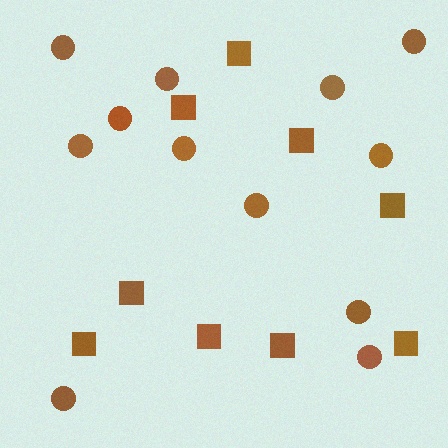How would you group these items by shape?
There are 2 groups: one group of squares (9) and one group of circles (12).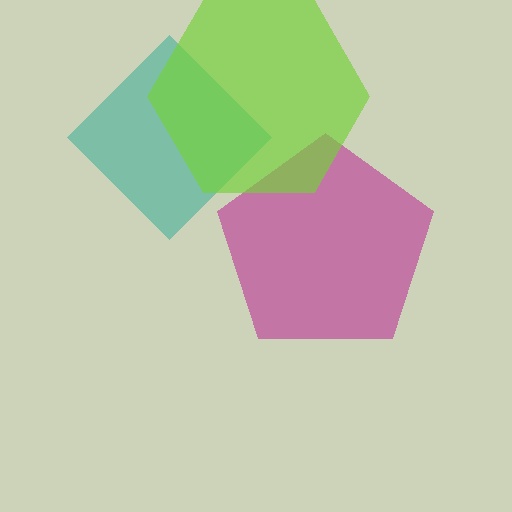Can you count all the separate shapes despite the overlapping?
Yes, there are 3 separate shapes.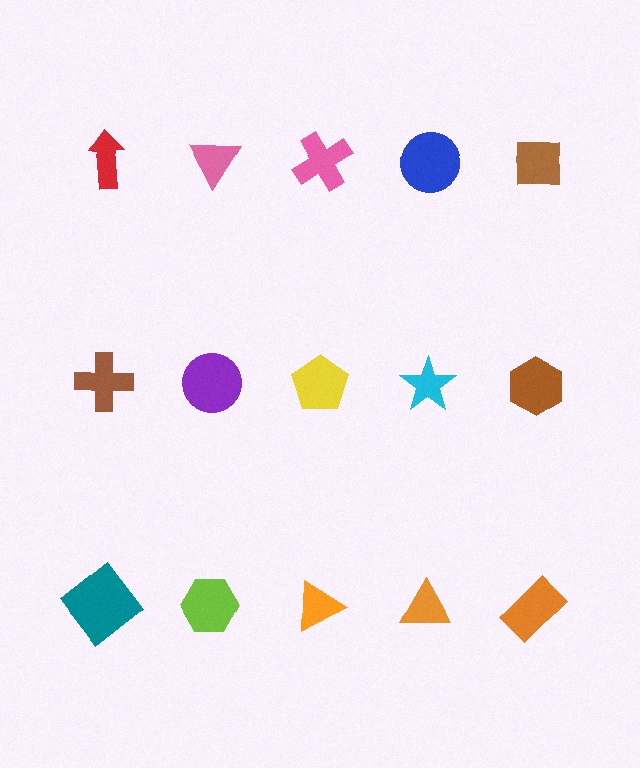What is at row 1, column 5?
A brown square.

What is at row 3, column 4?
An orange triangle.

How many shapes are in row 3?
5 shapes.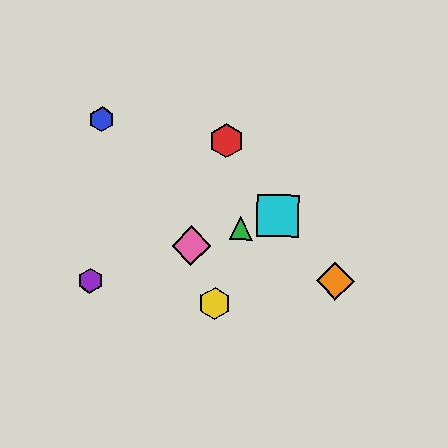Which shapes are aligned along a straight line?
The green triangle, the purple hexagon, the cyan square, the pink diamond are aligned along a straight line.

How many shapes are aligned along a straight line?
4 shapes (the green triangle, the purple hexagon, the cyan square, the pink diamond) are aligned along a straight line.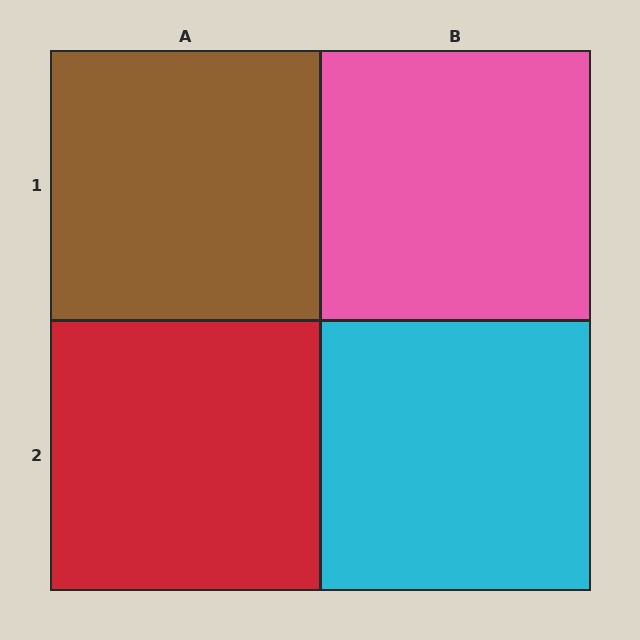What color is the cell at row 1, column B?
Pink.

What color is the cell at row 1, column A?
Brown.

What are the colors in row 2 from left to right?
Red, cyan.